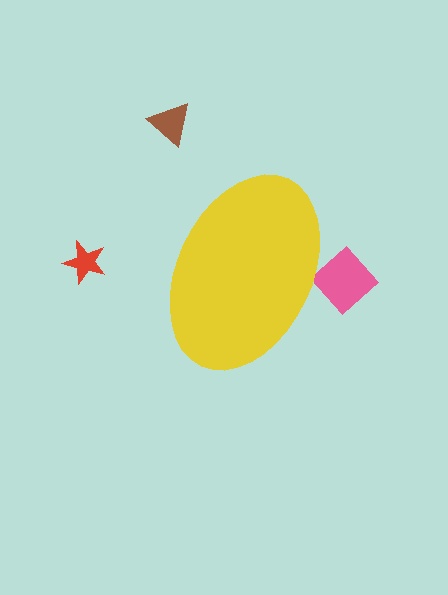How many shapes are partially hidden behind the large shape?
1 shape is partially hidden.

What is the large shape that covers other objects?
A yellow ellipse.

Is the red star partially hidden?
No, the red star is fully visible.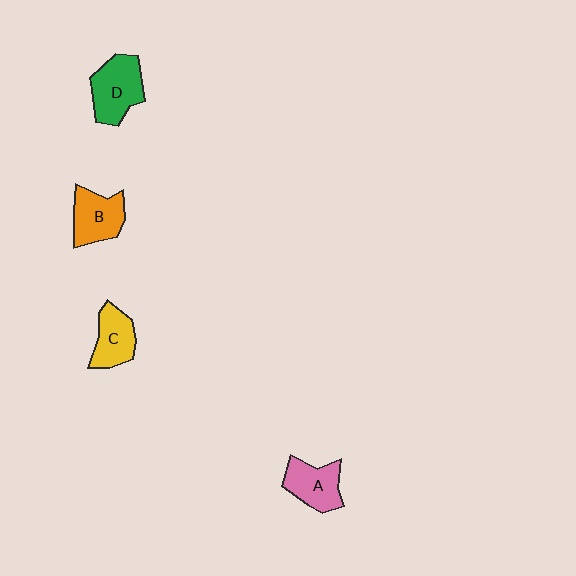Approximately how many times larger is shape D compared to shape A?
Approximately 1.2 times.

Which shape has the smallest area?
Shape C (yellow).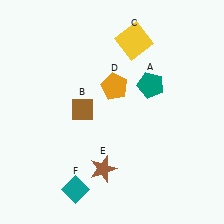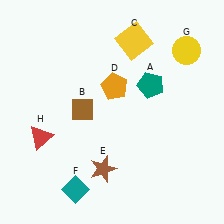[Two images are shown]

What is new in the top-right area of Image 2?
A yellow circle (G) was added in the top-right area of Image 2.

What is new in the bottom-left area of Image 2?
A red triangle (H) was added in the bottom-left area of Image 2.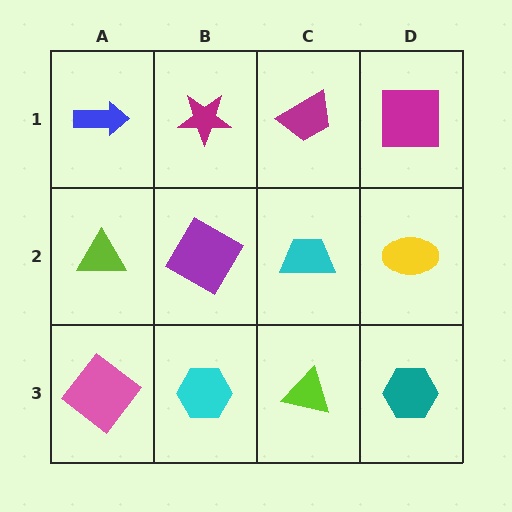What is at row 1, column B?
A magenta star.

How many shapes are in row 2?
4 shapes.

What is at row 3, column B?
A cyan hexagon.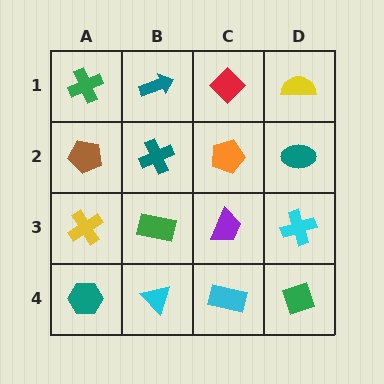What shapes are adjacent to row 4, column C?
A purple trapezoid (row 3, column C), a cyan triangle (row 4, column B), a green diamond (row 4, column D).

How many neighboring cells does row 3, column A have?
3.